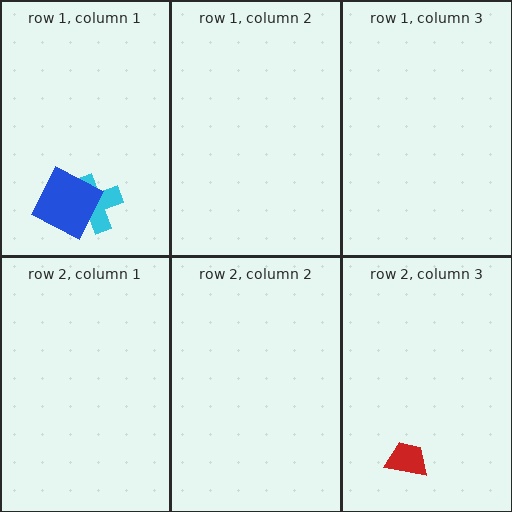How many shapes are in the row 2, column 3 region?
1.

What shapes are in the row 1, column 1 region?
The cyan cross, the blue square.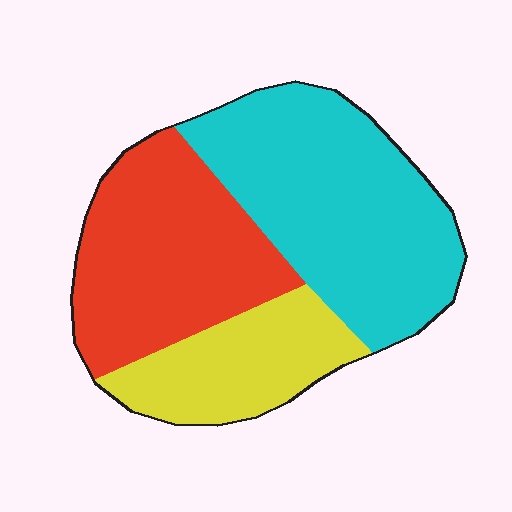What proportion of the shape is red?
Red takes up between a quarter and a half of the shape.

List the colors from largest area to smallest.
From largest to smallest: cyan, red, yellow.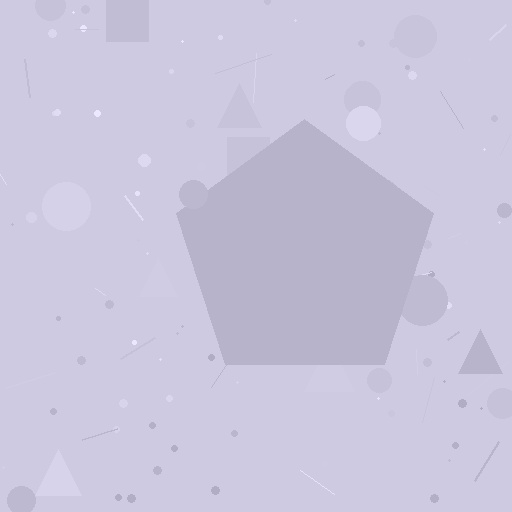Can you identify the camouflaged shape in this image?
The camouflaged shape is a pentagon.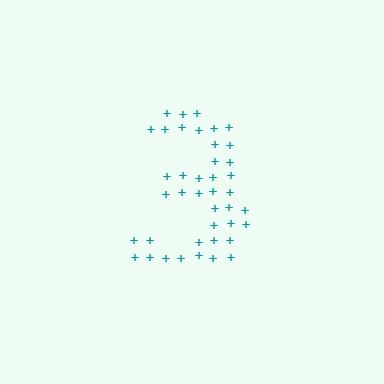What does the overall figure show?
The overall figure shows the digit 3.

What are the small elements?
The small elements are plus signs.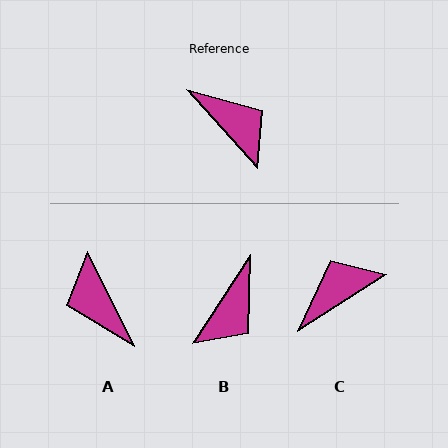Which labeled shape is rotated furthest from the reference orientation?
A, about 164 degrees away.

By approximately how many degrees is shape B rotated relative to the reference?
Approximately 75 degrees clockwise.